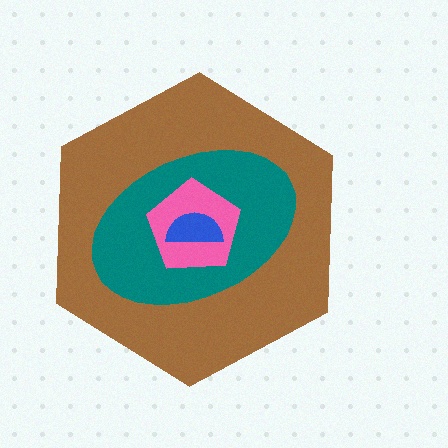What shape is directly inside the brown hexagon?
The teal ellipse.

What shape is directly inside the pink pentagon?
The blue semicircle.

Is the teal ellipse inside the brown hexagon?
Yes.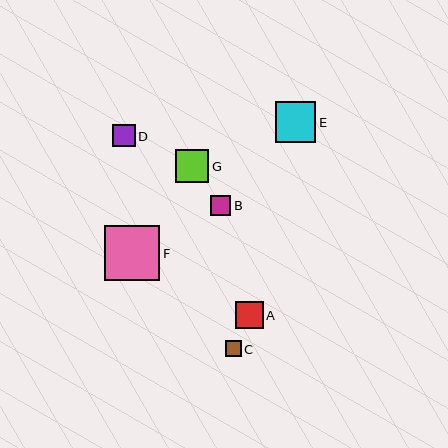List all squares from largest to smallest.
From largest to smallest: F, E, G, A, D, B, C.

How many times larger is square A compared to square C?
Square A is approximately 1.8 times the size of square C.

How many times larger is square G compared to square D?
Square G is approximately 1.5 times the size of square D.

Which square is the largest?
Square F is the largest with a size of approximately 55 pixels.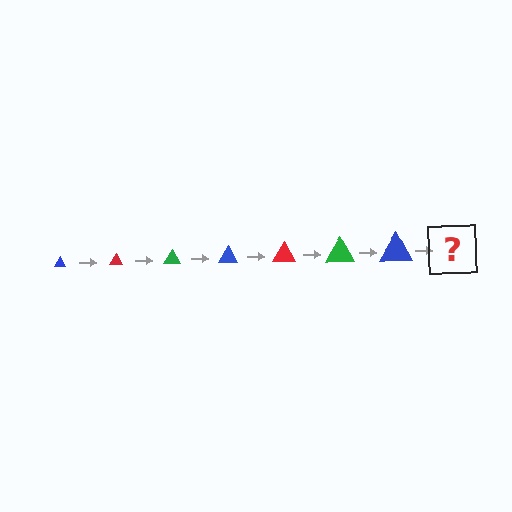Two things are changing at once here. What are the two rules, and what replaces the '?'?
The two rules are that the triangle grows larger each step and the color cycles through blue, red, and green. The '?' should be a red triangle, larger than the previous one.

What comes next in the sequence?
The next element should be a red triangle, larger than the previous one.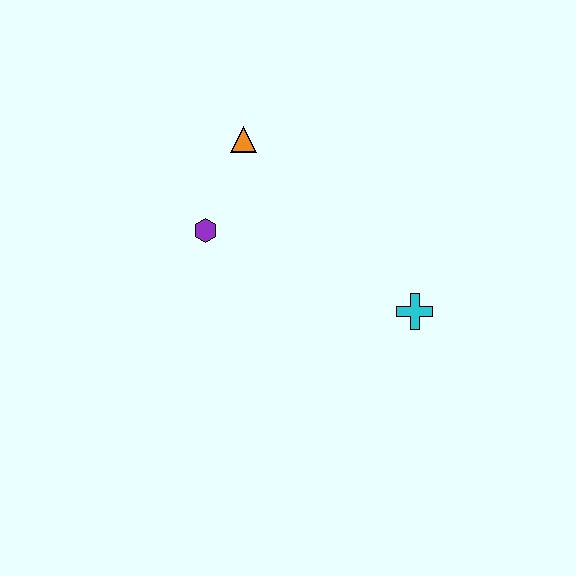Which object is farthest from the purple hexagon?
The cyan cross is farthest from the purple hexagon.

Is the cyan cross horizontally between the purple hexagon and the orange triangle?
No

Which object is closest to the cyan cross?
The purple hexagon is closest to the cyan cross.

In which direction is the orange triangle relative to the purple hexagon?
The orange triangle is above the purple hexagon.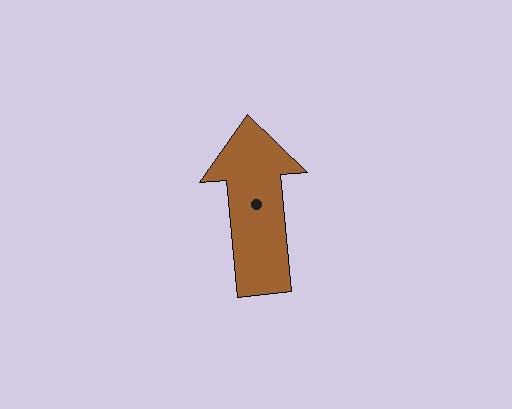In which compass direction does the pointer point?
North.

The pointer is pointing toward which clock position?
Roughly 12 o'clock.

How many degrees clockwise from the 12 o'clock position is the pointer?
Approximately 355 degrees.